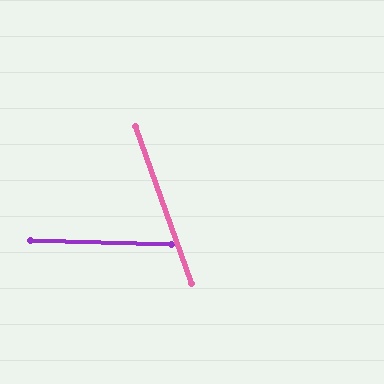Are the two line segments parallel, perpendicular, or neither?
Neither parallel nor perpendicular — they differ by about 69°.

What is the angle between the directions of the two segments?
Approximately 69 degrees.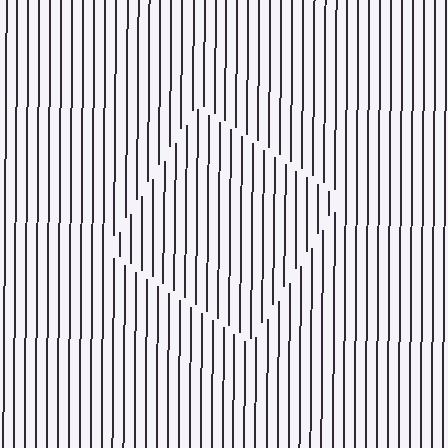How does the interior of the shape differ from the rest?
The interior of the shape contains the same grating, shifted by half a period — the contour is defined by the phase discontinuity where line-ends from the inner and outer gratings abut.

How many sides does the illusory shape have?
4 sides — the line-ends trace a square.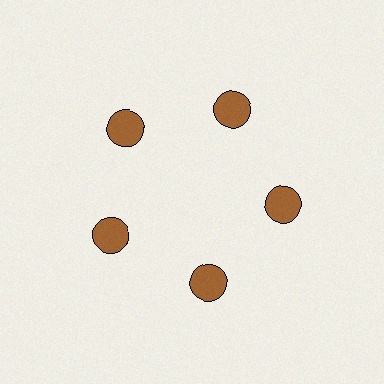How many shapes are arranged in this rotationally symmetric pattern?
There are 5 shapes, arranged in 5 groups of 1.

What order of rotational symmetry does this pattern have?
This pattern has 5-fold rotational symmetry.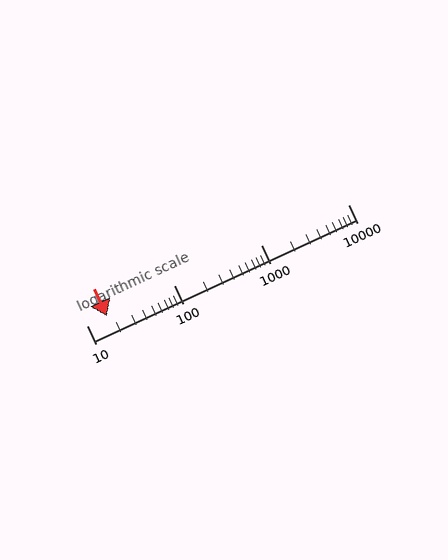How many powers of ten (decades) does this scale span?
The scale spans 3 decades, from 10 to 10000.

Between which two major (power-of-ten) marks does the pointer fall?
The pointer is between 10 and 100.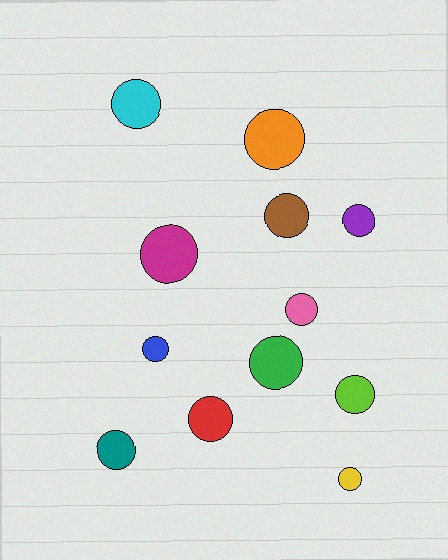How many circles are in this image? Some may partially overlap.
There are 12 circles.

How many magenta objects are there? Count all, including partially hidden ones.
There is 1 magenta object.